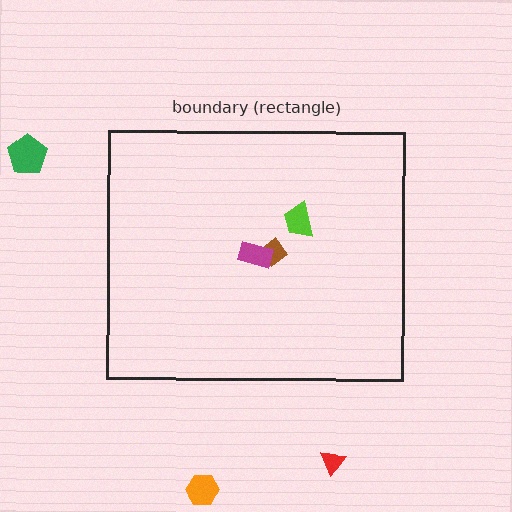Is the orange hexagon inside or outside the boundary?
Outside.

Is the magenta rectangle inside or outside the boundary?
Inside.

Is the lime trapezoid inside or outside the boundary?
Inside.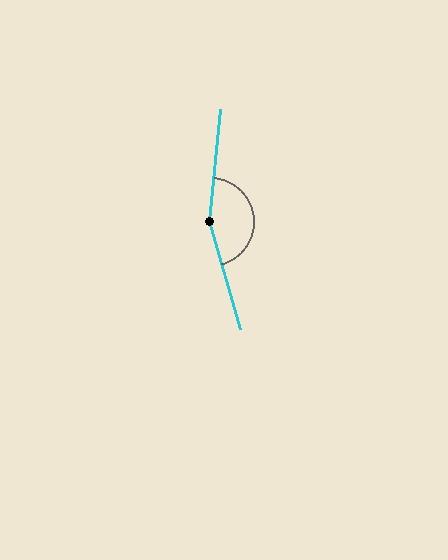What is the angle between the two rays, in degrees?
Approximately 158 degrees.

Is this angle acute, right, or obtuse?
It is obtuse.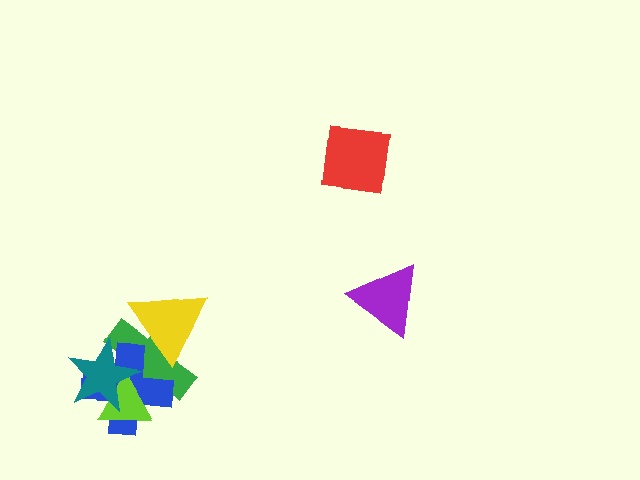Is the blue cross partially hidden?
Yes, it is partially covered by another shape.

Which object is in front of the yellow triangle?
The blue cross is in front of the yellow triangle.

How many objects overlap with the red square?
0 objects overlap with the red square.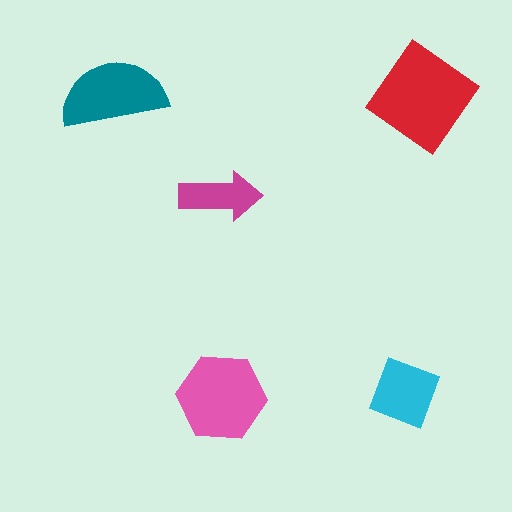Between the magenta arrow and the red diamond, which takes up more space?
The red diamond.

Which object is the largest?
The red diamond.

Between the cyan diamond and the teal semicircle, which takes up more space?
The teal semicircle.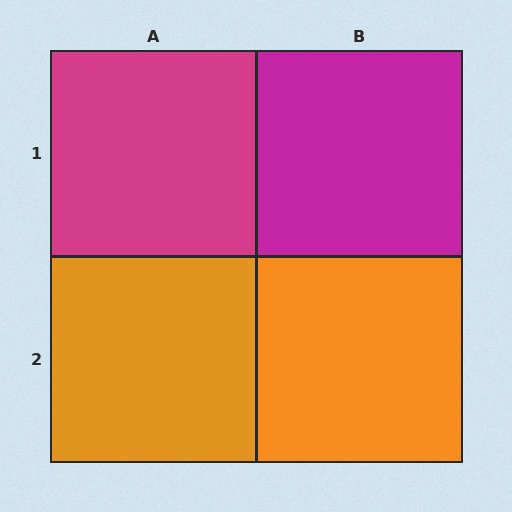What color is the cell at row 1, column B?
Magenta.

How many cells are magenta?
2 cells are magenta.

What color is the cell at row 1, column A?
Magenta.